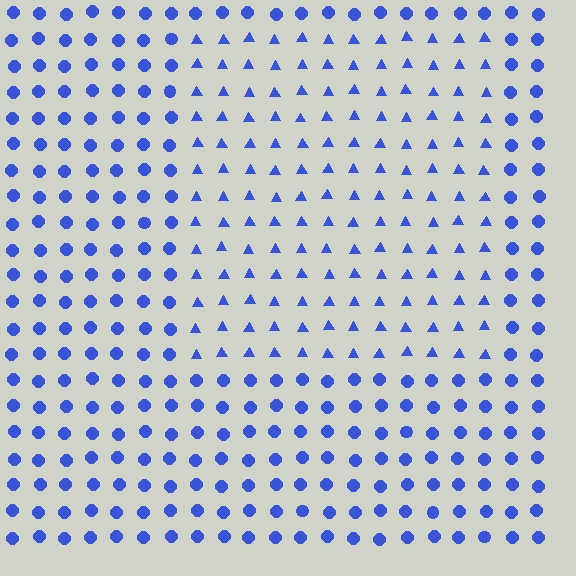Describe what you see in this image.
The image is filled with small blue elements arranged in a uniform grid. A rectangle-shaped region contains triangles, while the surrounding area contains circles. The boundary is defined purely by the change in element shape.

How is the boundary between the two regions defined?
The boundary is defined by a change in element shape: triangles inside vs. circles outside. All elements share the same color and spacing.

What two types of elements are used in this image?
The image uses triangles inside the rectangle region and circles outside it.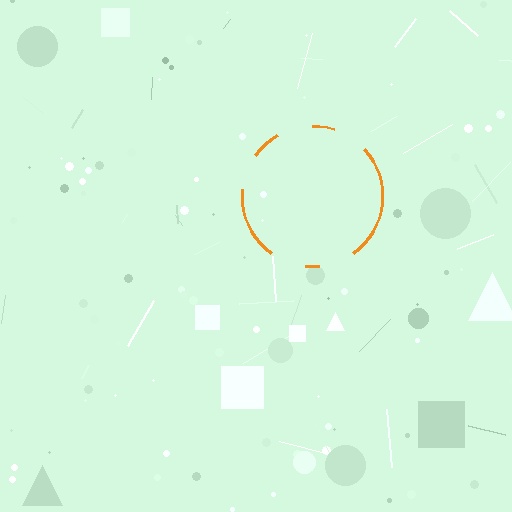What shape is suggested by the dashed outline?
The dashed outline suggests a circle.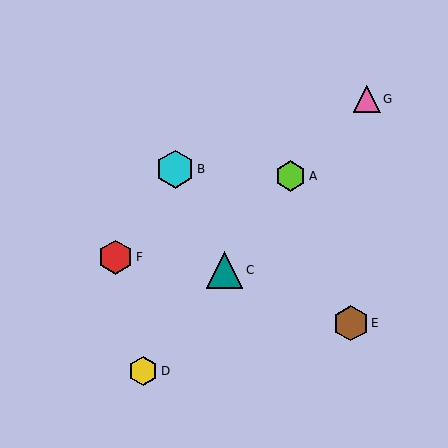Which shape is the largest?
The cyan hexagon (labeled B) is the largest.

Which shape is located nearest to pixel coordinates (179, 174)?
The cyan hexagon (labeled B) at (175, 169) is nearest to that location.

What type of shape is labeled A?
Shape A is a lime hexagon.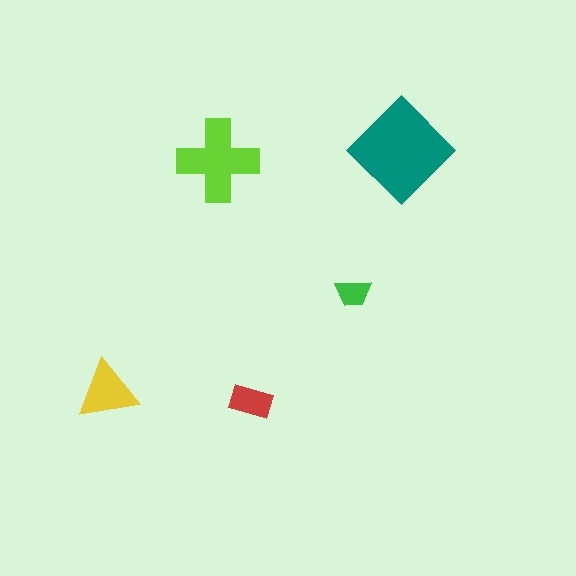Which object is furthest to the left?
The yellow triangle is leftmost.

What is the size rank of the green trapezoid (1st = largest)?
5th.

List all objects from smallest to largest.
The green trapezoid, the red rectangle, the yellow triangle, the lime cross, the teal diamond.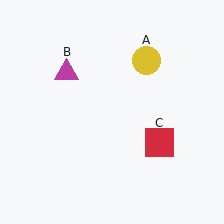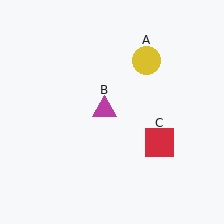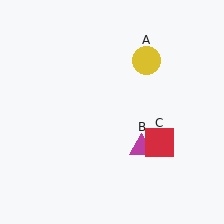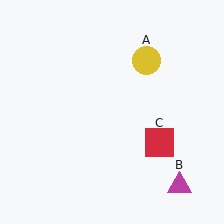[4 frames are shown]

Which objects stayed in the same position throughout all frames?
Yellow circle (object A) and red square (object C) remained stationary.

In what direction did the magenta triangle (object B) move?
The magenta triangle (object B) moved down and to the right.